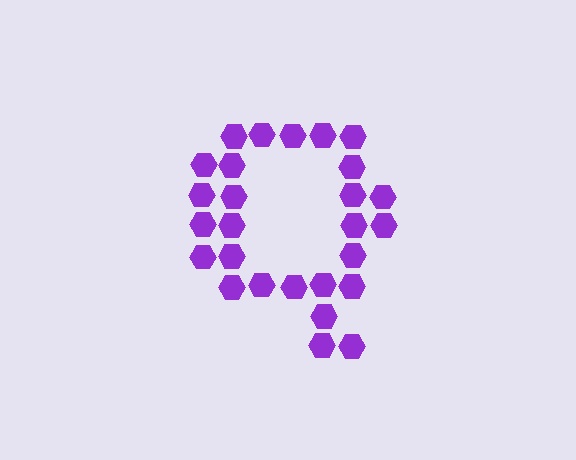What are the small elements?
The small elements are hexagons.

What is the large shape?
The large shape is the letter Q.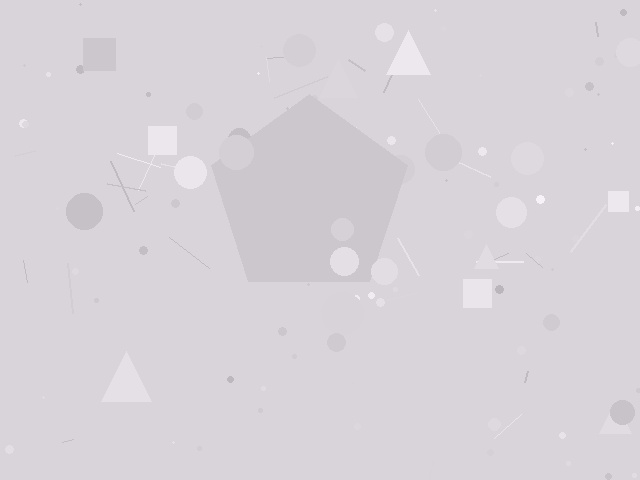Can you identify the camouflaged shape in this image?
The camouflaged shape is a pentagon.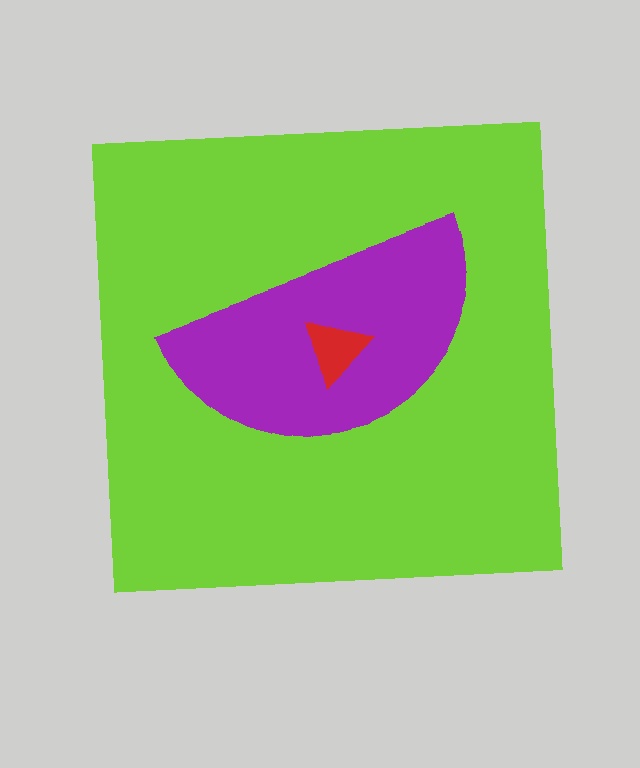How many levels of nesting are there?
3.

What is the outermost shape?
The lime square.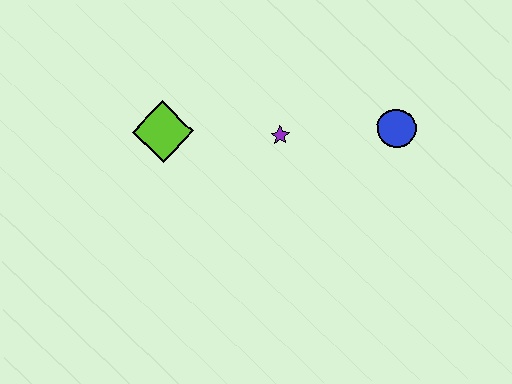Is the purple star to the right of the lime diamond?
Yes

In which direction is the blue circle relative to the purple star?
The blue circle is to the right of the purple star.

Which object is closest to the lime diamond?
The purple star is closest to the lime diamond.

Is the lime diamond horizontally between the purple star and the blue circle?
No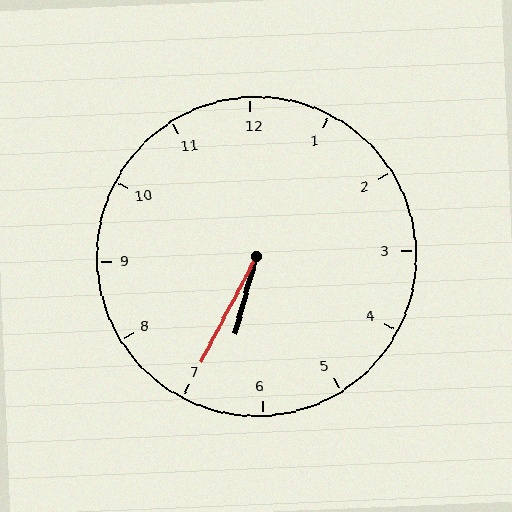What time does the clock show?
6:35.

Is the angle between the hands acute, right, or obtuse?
It is acute.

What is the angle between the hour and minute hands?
Approximately 12 degrees.